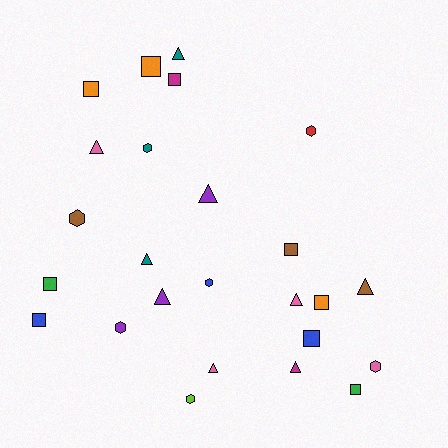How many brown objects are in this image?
There are 3 brown objects.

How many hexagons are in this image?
There are 7 hexagons.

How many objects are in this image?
There are 25 objects.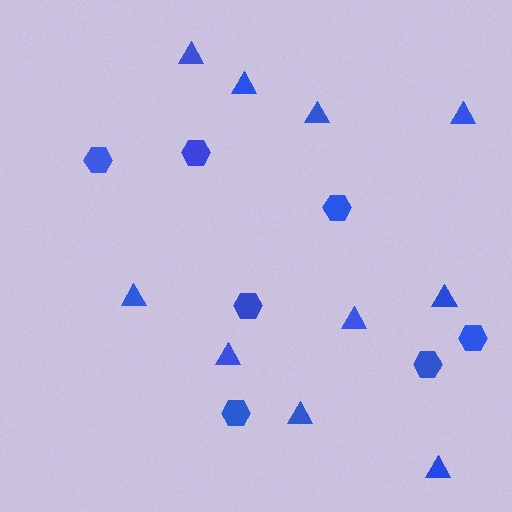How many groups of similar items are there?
There are 2 groups: one group of hexagons (7) and one group of triangles (10).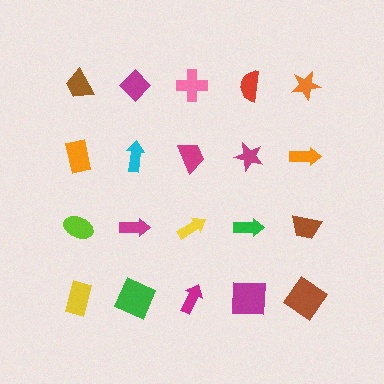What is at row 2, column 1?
An orange rectangle.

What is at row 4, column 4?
A magenta square.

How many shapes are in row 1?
5 shapes.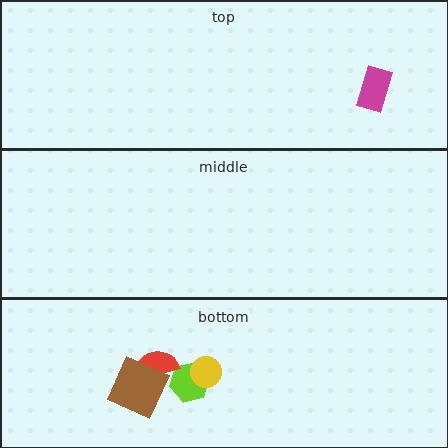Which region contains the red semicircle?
The bottom region.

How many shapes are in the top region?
1.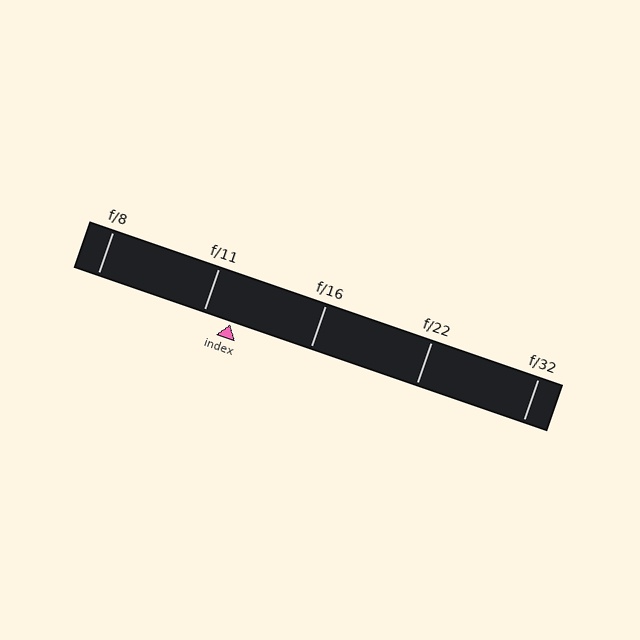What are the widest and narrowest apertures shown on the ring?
The widest aperture shown is f/8 and the narrowest is f/32.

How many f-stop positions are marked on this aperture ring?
There are 5 f-stop positions marked.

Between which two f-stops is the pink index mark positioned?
The index mark is between f/11 and f/16.